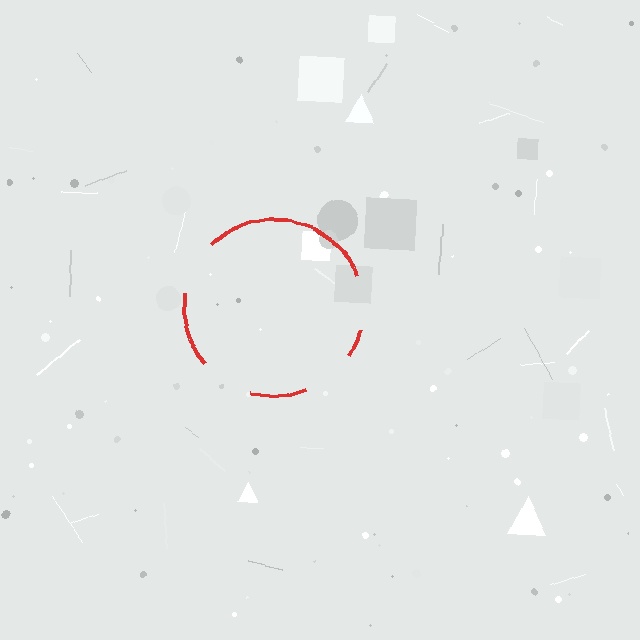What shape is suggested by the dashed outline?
The dashed outline suggests a circle.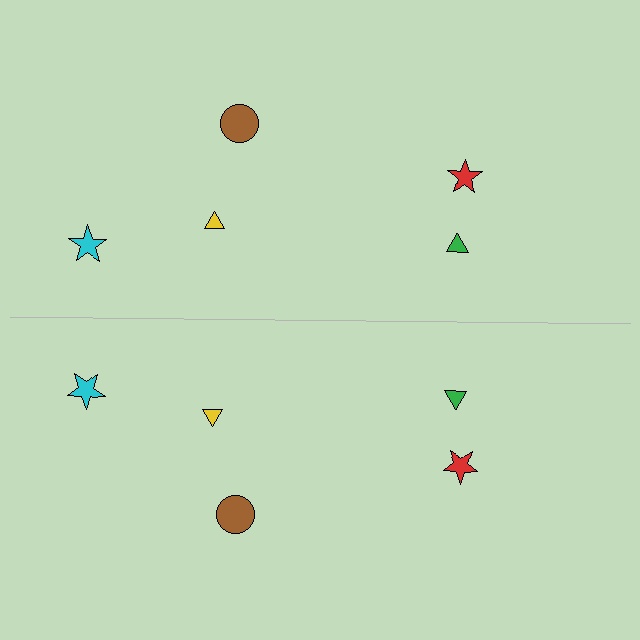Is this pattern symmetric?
Yes, this pattern has bilateral (reflection) symmetry.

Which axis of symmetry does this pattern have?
The pattern has a horizontal axis of symmetry running through the center of the image.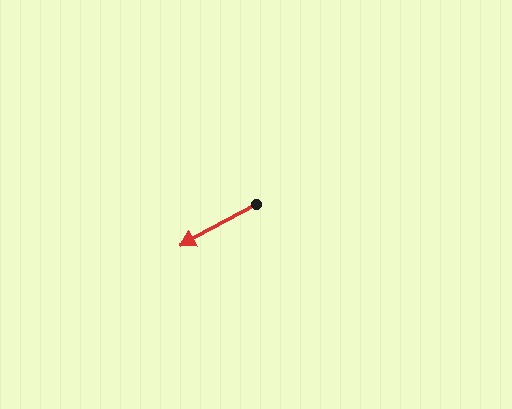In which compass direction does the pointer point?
Southwest.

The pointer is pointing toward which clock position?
Roughly 8 o'clock.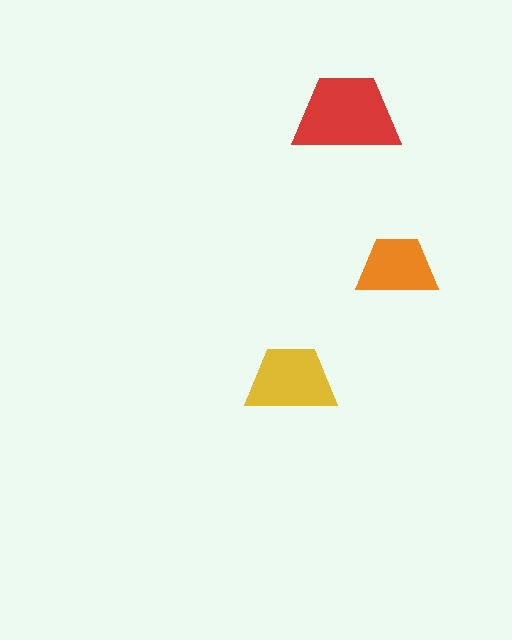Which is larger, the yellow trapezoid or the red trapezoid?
The red one.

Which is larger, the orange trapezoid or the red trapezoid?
The red one.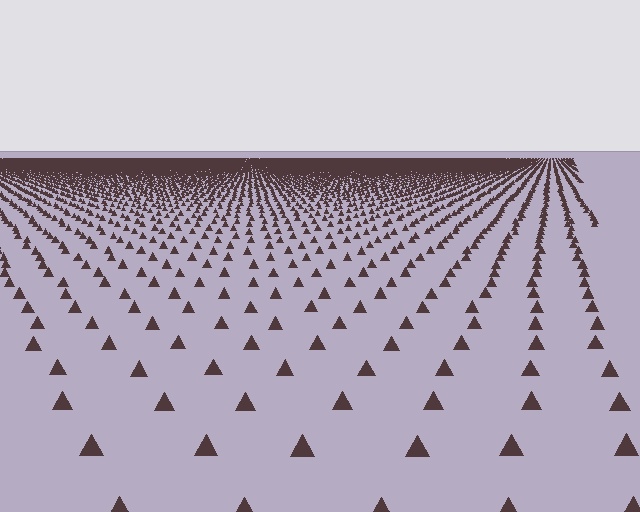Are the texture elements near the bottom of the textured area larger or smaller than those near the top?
Larger. Near the bottom, elements are closer to the viewer and appear at a bigger on-screen size.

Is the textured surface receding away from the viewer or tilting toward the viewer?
The surface is receding away from the viewer. Texture elements get smaller and denser toward the top.